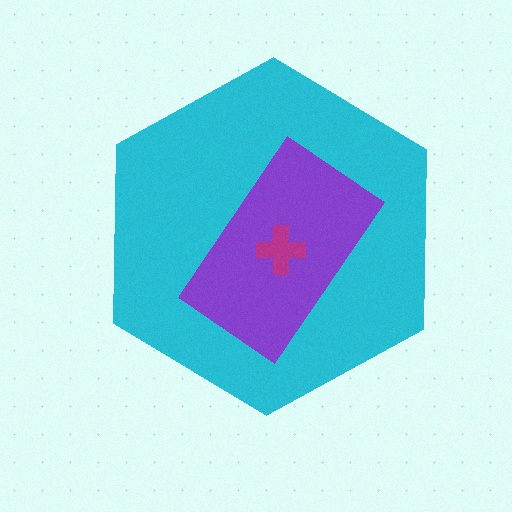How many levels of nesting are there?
3.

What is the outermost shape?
The cyan hexagon.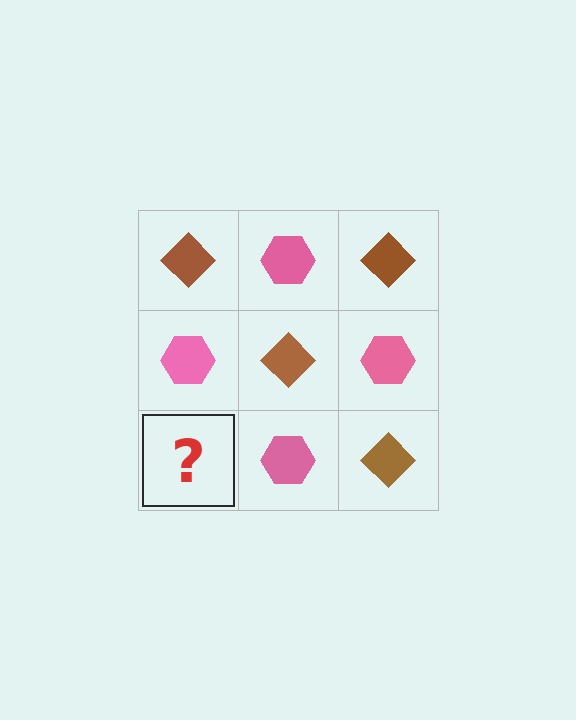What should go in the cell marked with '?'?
The missing cell should contain a brown diamond.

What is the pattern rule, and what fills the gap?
The rule is that it alternates brown diamond and pink hexagon in a checkerboard pattern. The gap should be filled with a brown diamond.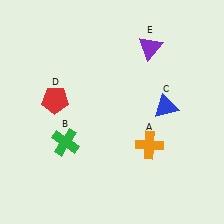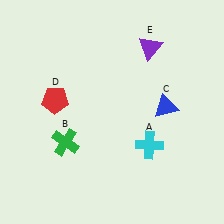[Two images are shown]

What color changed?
The cross (A) changed from orange in Image 1 to cyan in Image 2.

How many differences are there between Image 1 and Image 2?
There is 1 difference between the two images.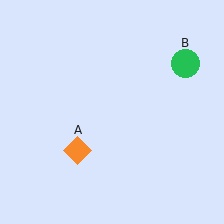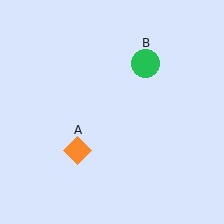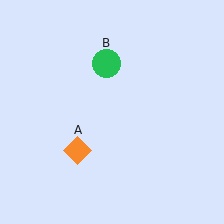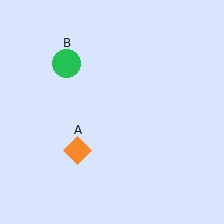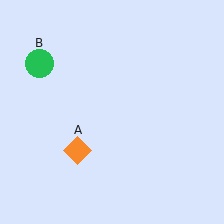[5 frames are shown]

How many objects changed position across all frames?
1 object changed position: green circle (object B).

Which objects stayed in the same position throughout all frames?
Orange diamond (object A) remained stationary.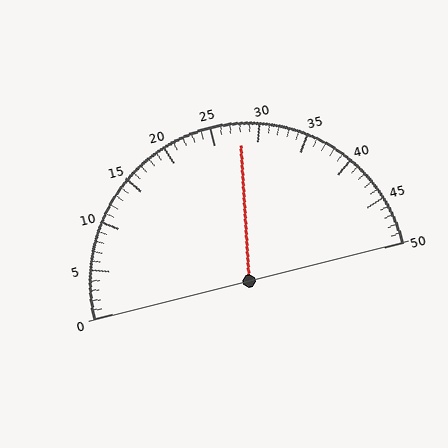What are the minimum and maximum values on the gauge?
The gauge ranges from 0 to 50.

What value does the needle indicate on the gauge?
The needle indicates approximately 28.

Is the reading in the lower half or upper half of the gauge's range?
The reading is in the upper half of the range (0 to 50).